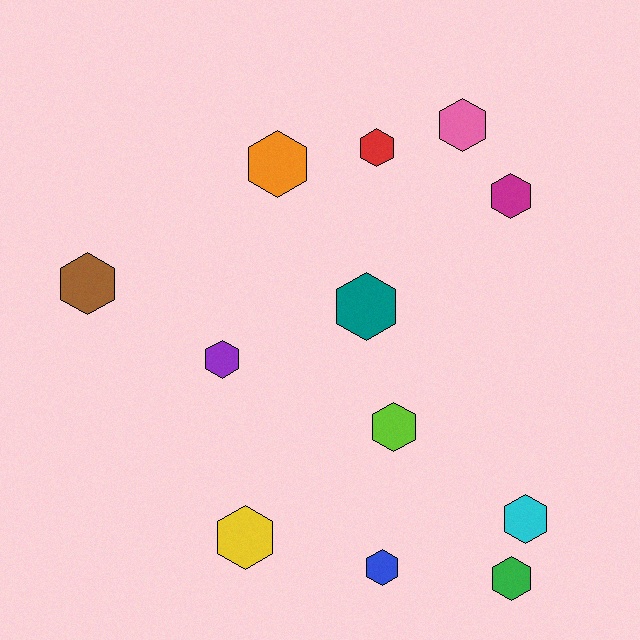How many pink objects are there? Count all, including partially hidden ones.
There is 1 pink object.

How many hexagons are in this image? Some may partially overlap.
There are 12 hexagons.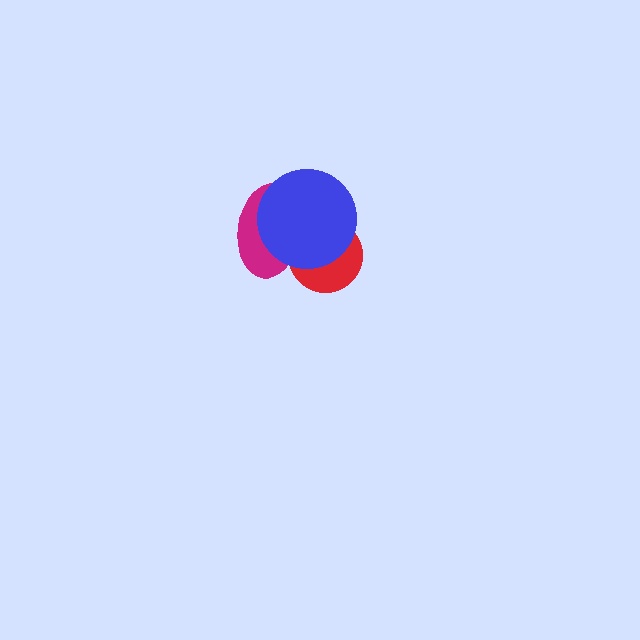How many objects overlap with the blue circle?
2 objects overlap with the blue circle.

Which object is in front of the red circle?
The blue circle is in front of the red circle.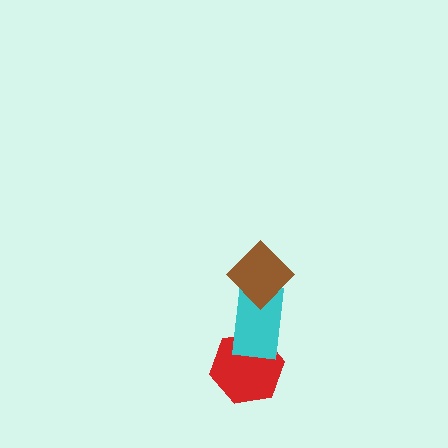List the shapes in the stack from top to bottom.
From top to bottom: the brown diamond, the cyan rectangle, the red hexagon.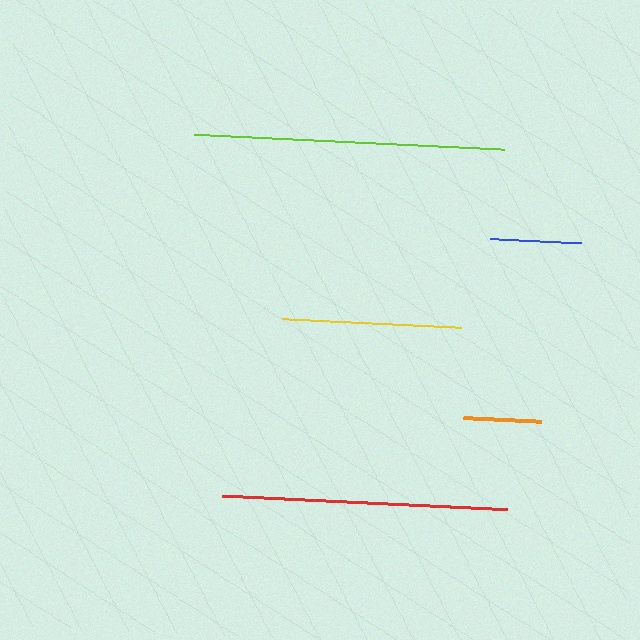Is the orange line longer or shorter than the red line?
The red line is longer than the orange line.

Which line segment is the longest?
The lime line is the longest at approximately 311 pixels.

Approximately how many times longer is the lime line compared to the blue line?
The lime line is approximately 3.4 times the length of the blue line.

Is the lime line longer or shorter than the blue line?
The lime line is longer than the blue line.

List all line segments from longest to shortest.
From longest to shortest: lime, red, yellow, blue, orange.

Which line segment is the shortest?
The orange line is the shortest at approximately 78 pixels.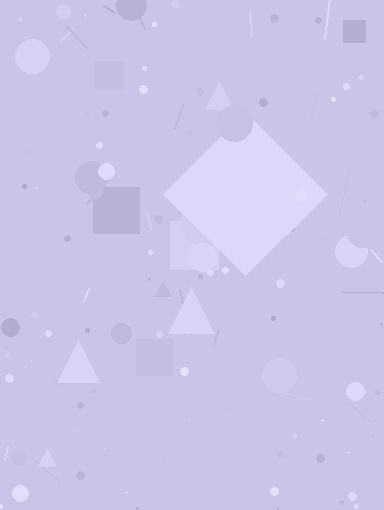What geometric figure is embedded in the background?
A diamond is embedded in the background.